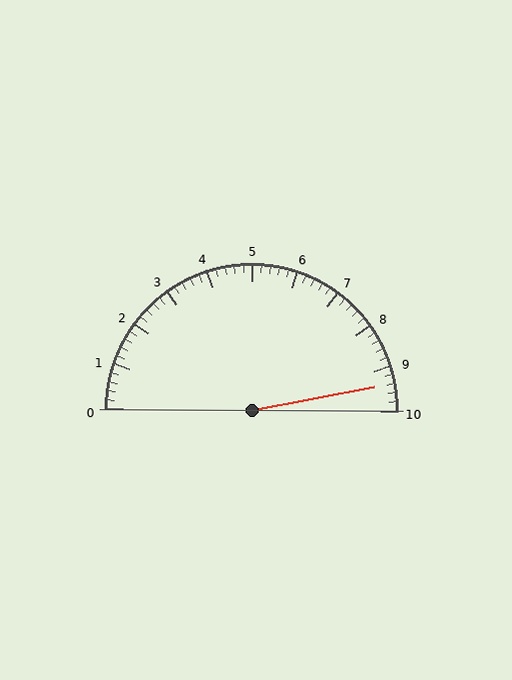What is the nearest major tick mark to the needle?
The nearest major tick mark is 9.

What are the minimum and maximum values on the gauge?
The gauge ranges from 0 to 10.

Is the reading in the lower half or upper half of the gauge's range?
The reading is in the upper half of the range (0 to 10).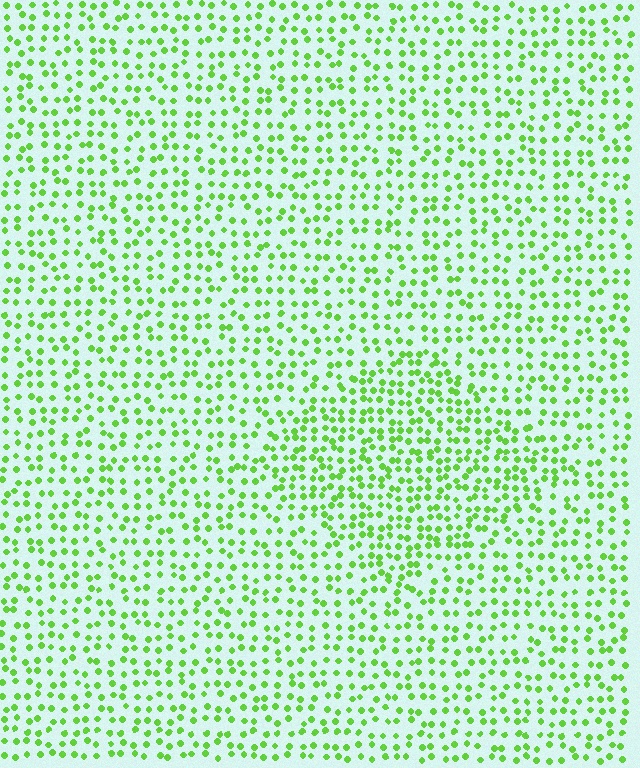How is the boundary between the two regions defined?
The boundary is defined by a change in element density (approximately 1.5x ratio). All elements are the same color, size, and shape.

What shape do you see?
I see a diamond.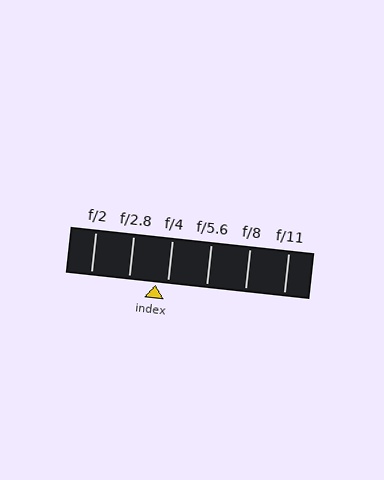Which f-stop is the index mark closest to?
The index mark is closest to f/4.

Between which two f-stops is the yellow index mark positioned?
The index mark is between f/2.8 and f/4.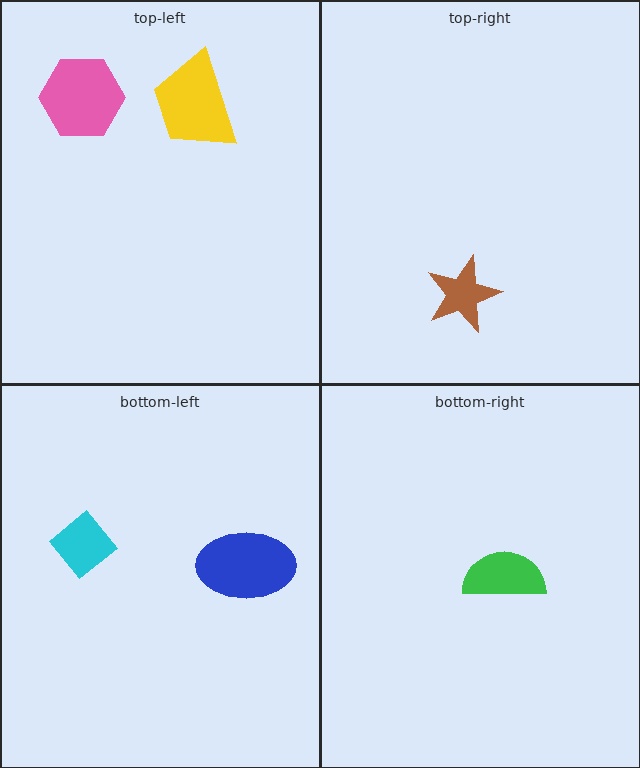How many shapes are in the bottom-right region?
1.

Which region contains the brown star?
The top-right region.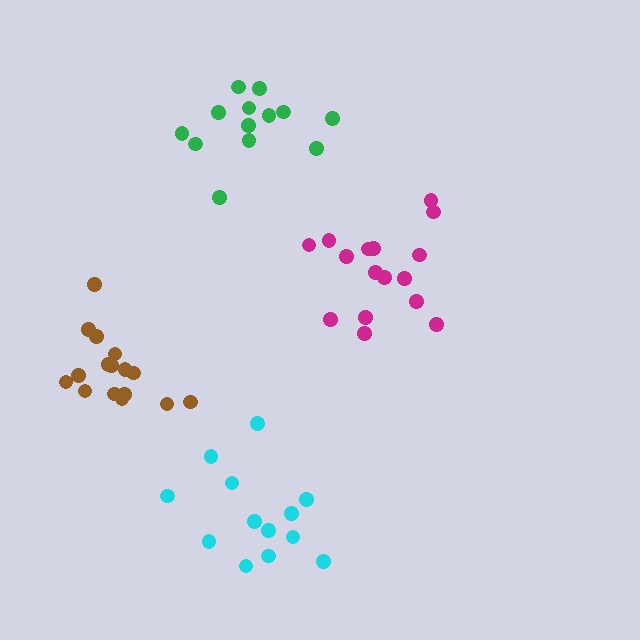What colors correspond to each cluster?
The clusters are colored: magenta, cyan, brown, green.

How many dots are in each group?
Group 1: 16 dots, Group 2: 13 dots, Group 3: 16 dots, Group 4: 13 dots (58 total).